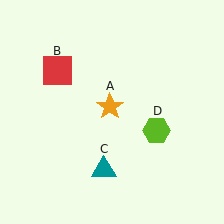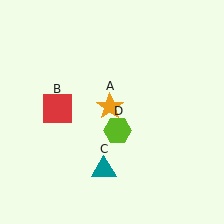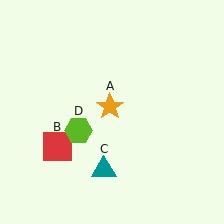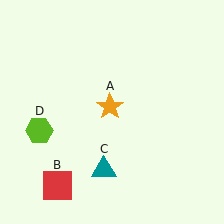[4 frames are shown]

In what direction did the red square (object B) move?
The red square (object B) moved down.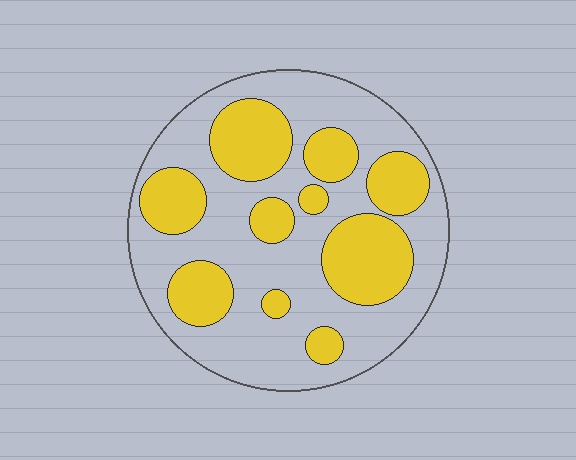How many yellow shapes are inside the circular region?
10.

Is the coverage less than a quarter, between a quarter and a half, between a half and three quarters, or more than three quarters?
Between a quarter and a half.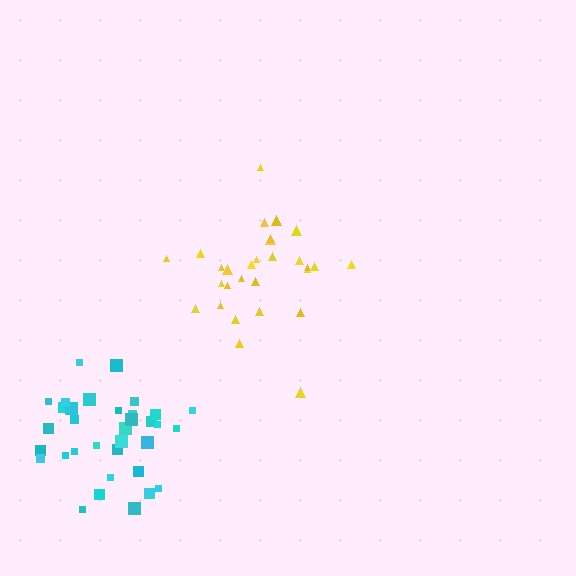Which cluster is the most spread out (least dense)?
Yellow.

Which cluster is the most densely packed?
Cyan.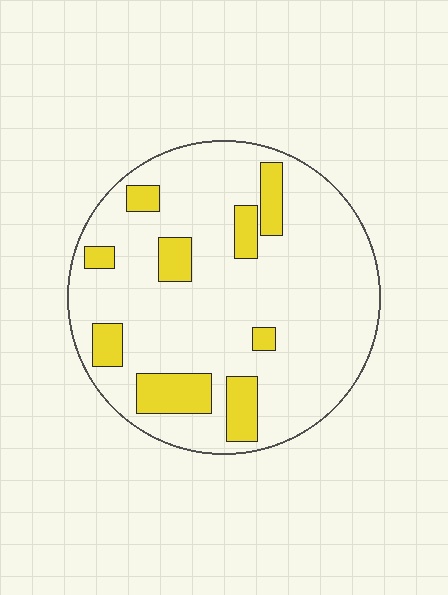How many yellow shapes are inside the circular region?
9.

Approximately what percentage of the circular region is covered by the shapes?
Approximately 15%.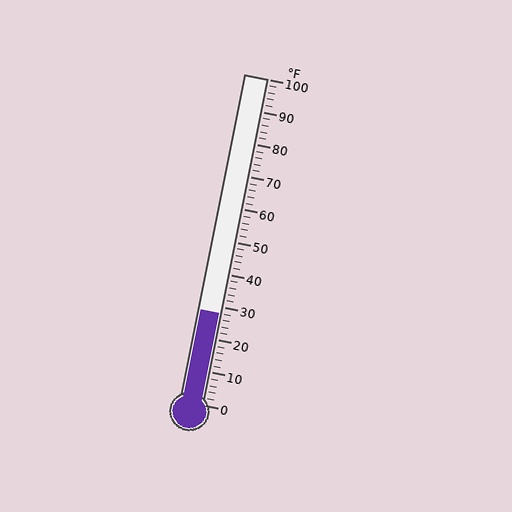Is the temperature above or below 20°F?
The temperature is above 20°F.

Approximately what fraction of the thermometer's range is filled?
The thermometer is filled to approximately 30% of its range.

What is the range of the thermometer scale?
The thermometer scale ranges from 0°F to 100°F.